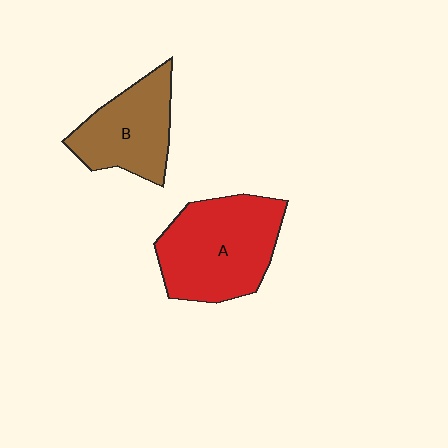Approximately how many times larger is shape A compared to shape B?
Approximately 1.4 times.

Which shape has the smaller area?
Shape B (brown).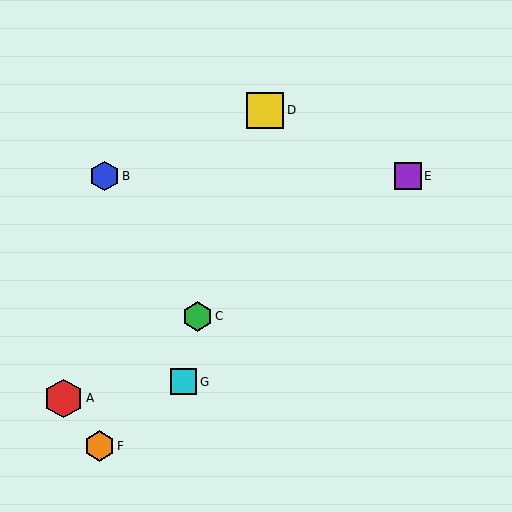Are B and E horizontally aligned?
Yes, both are at y≈176.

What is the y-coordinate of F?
Object F is at y≈446.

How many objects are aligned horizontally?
2 objects (B, E) are aligned horizontally.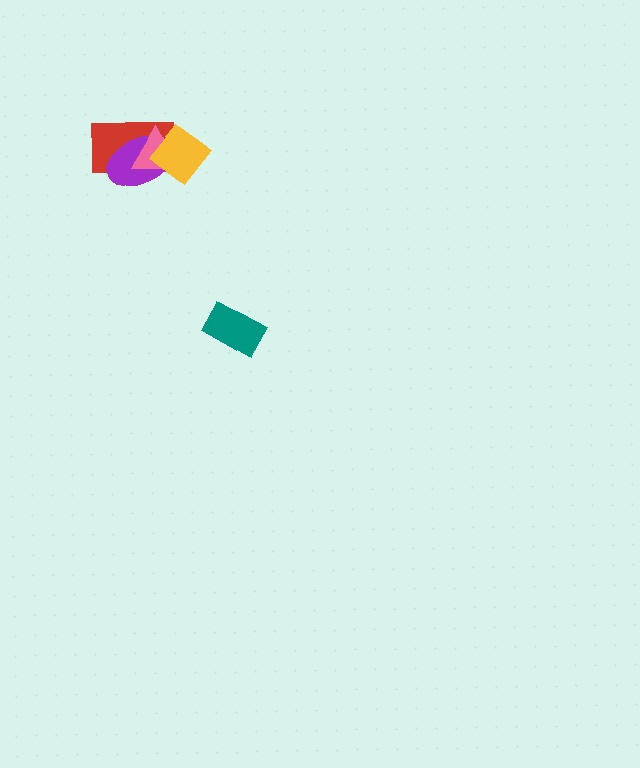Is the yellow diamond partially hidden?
No, no other shape covers it.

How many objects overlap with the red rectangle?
3 objects overlap with the red rectangle.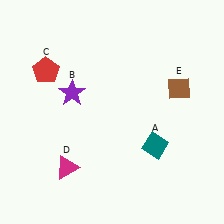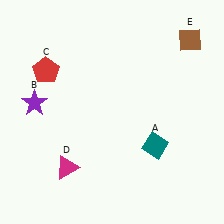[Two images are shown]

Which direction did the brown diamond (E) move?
The brown diamond (E) moved up.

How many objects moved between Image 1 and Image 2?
2 objects moved between the two images.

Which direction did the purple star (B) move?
The purple star (B) moved left.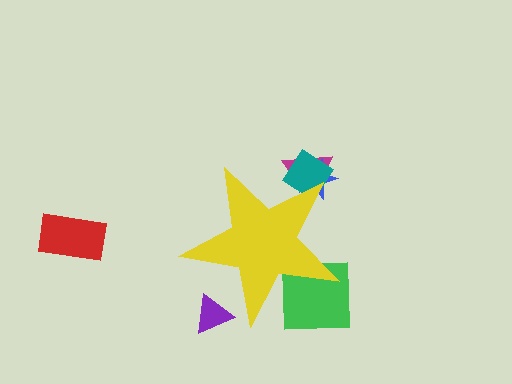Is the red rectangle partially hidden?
No, the red rectangle is fully visible.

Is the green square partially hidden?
Yes, the green square is partially hidden behind the yellow star.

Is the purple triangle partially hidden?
Yes, the purple triangle is partially hidden behind the yellow star.